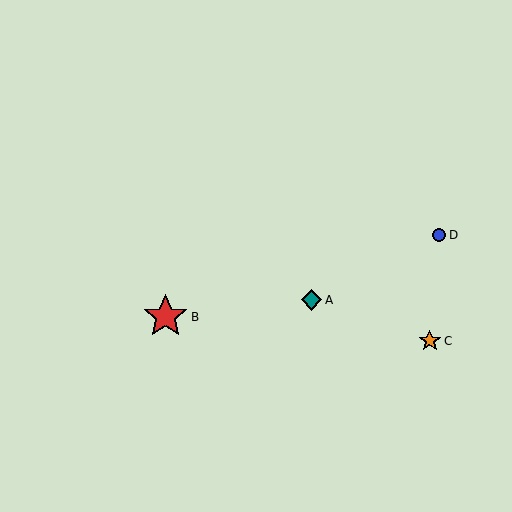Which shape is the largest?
The red star (labeled B) is the largest.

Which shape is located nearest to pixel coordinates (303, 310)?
The teal diamond (labeled A) at (311, 300) is nearest to that location.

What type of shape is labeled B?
Shape B is a red star.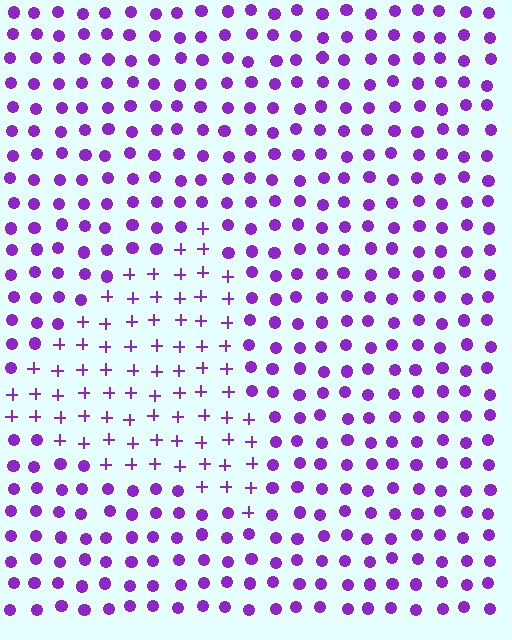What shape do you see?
I see a triangle.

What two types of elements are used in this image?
The image uses plus signs inside the triangle region and circles outside it.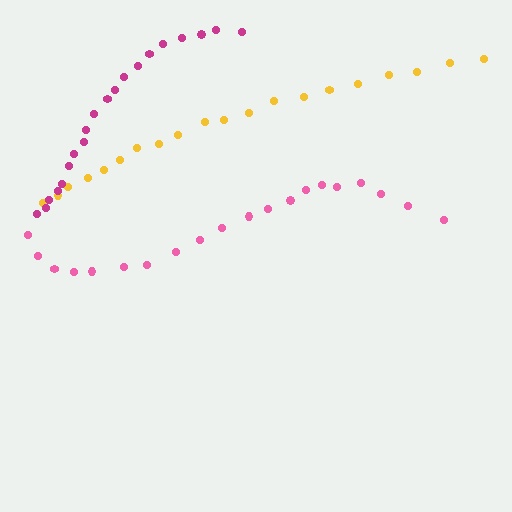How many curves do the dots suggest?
There are 3 distinct paths.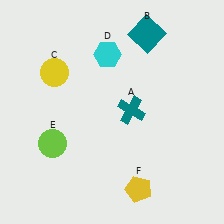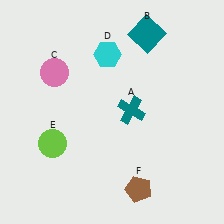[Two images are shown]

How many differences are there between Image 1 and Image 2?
There are 2 differences between the two images.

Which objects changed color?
C changed from yellow to pink. F changed from yellow to brown.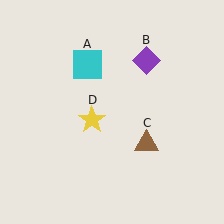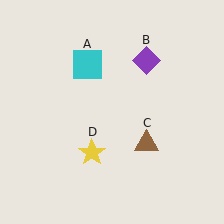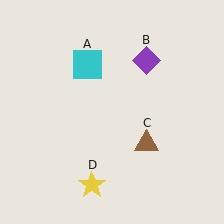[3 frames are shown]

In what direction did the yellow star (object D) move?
The yellow star (object D) moved down.